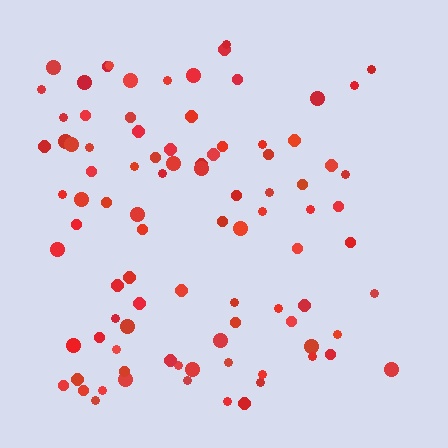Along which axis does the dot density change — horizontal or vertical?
Horizontal.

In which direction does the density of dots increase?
From right to left, with the left side densest.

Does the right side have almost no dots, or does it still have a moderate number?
Still a moderate number, just noticeably fewer than the left.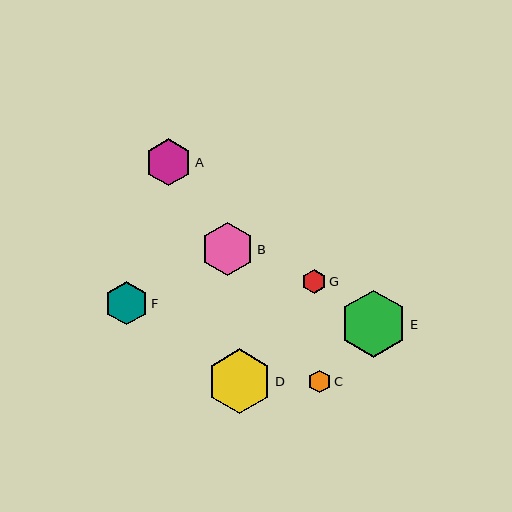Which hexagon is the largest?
Hexagon E is the largest with a size of approximately 67 pixels.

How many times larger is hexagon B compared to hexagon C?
Hexagon B is approximately 2.3 times the size of hexagon C.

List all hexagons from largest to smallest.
From largest to smallest: E, D, B, A, F, G, C.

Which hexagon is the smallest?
Hexagon C is the smallest with a size of approximately 23 pixels.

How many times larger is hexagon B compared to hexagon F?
Hexagon B is approximately 1.2 times the size of hexagon F.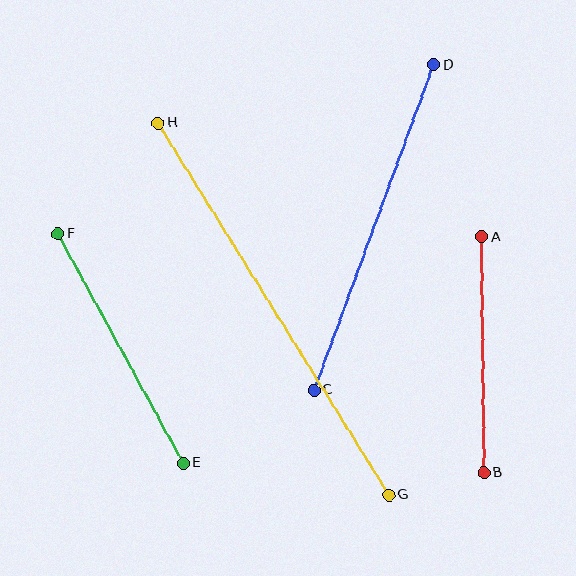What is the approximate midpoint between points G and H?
The midpoint is at approximately (273, 309) pixels.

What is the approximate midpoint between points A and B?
The midpoint is at approximately (483, 355) pixels.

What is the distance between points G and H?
The distance is approximately 438 pixels.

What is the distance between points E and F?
The distance is approximately 262 pixels.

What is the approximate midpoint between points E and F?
The midpoint is at approximately (120, 348) pixels.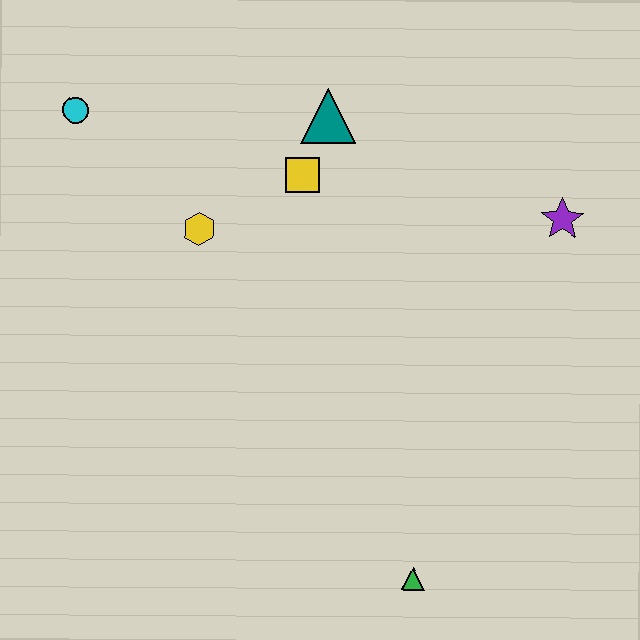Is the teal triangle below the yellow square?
No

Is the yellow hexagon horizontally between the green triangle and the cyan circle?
Yes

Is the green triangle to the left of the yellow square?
No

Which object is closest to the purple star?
The teal triangle is closest to the purple star.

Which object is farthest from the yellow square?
The green triangle is farthest from the yellow square.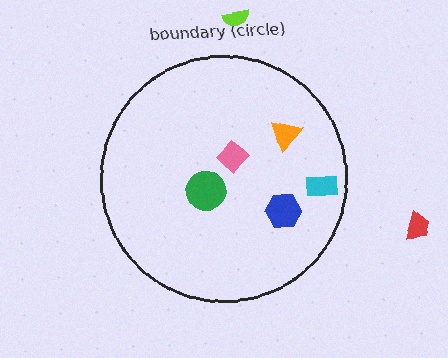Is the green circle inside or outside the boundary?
Inside.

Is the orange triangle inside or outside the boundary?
Inside.